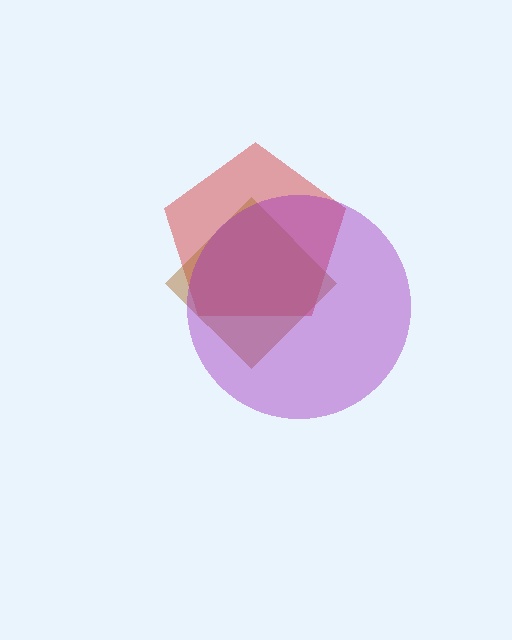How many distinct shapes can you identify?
There are 3 distinct shapes: a red pentagon, a brown diamond, a purple circle.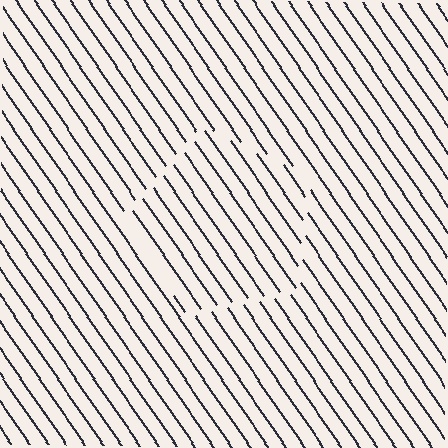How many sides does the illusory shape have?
5 sides — the line-ends trace a pentagon.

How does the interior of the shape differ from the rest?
The interior of the shape contains the same grating, shifted by half a period — the contour is defined by the phase discontinuity where line-ends from the inner and outer gratings abut.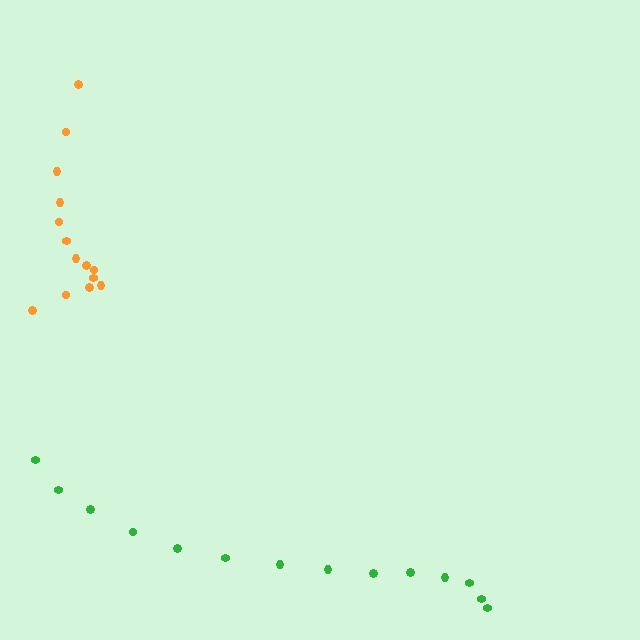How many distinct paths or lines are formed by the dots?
There are 2 distinct paths.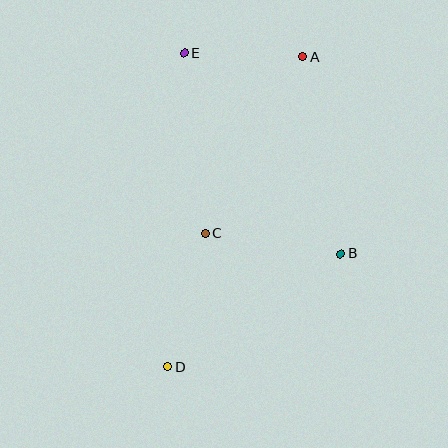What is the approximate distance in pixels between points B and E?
The distance between B and E is approximately 255 pixels.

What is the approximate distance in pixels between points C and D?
The distance between C and D is approximately 138 pixels.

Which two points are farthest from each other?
Points A and D are farthest from each other.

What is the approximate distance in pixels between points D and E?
The distance between D and E is approximately 314 pixels.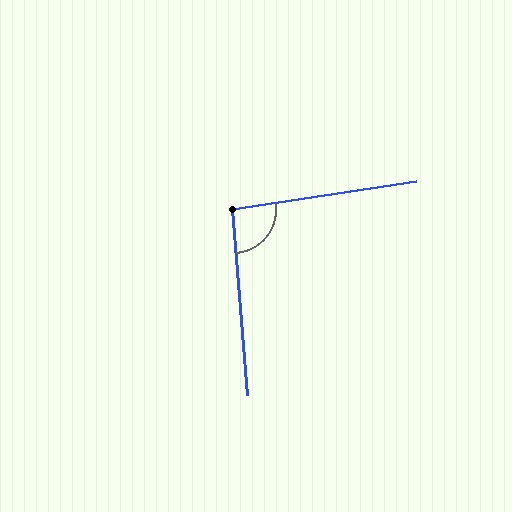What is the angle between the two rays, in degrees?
Approximately 94 degrees.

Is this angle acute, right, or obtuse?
It is approximately a right angle.